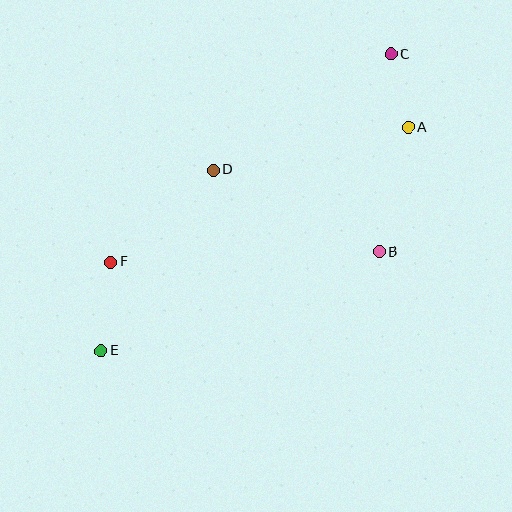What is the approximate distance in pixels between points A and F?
The distance between A and F is approximately 326 pixels.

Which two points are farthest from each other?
Points C and E are farthest from each other.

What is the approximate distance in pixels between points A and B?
The distance between A and B is approximately 128 pixels.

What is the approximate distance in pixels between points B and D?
The distance between B and D is approximately 185 pixels.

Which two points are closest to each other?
Points A and C are closest to each other.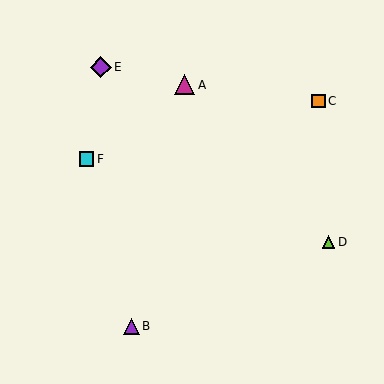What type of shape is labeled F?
Shape F is a cyan square.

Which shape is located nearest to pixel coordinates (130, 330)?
The purple triangle (labeled B) at (131, 326) is nearest to that location.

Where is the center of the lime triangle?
The center of the lime triangle is at (328, 242).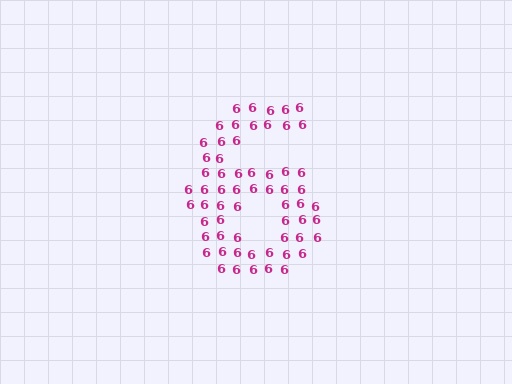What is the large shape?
The large shape is the digit 6.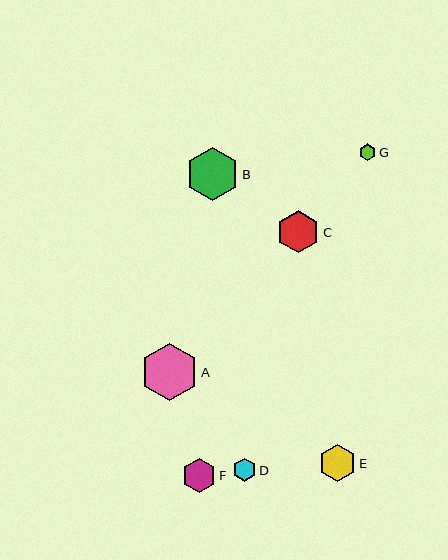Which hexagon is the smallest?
Hexagon G is the smallest with a size of approximately 17 pixels.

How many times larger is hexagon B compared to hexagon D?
Hexagon B is approximately 2.3 times the size of hexagon D.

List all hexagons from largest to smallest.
From largest to smallest: A, B, C, E, F, D, G.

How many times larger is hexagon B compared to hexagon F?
Hexagon B is approximately 1.5 times the size of hexagon F.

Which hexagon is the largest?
Hexagon A is the largest with a size of approximately 57 pixels.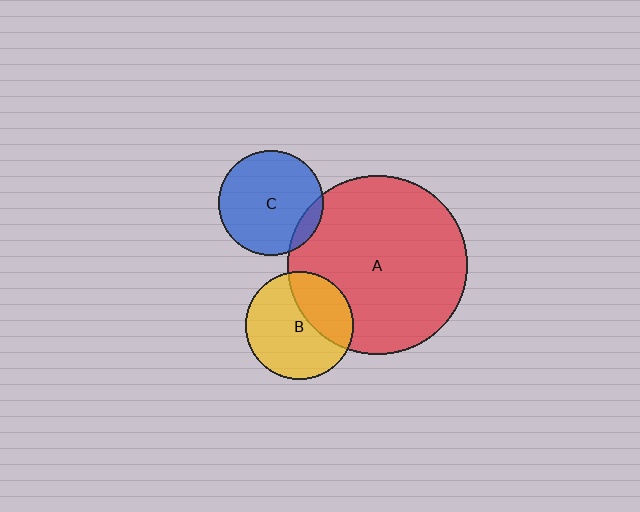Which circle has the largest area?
Circle A (red).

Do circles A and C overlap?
Yes.